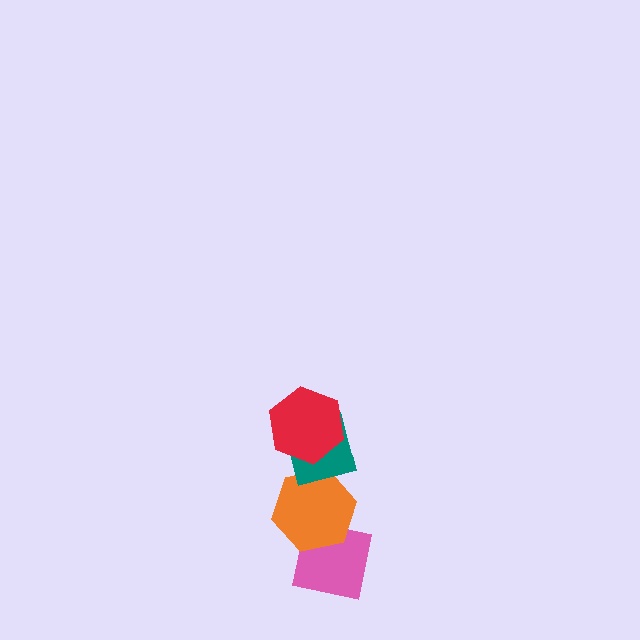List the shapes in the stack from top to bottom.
From top to bottom: the red hexagon, the teal square, the orange hexagon, the pink square.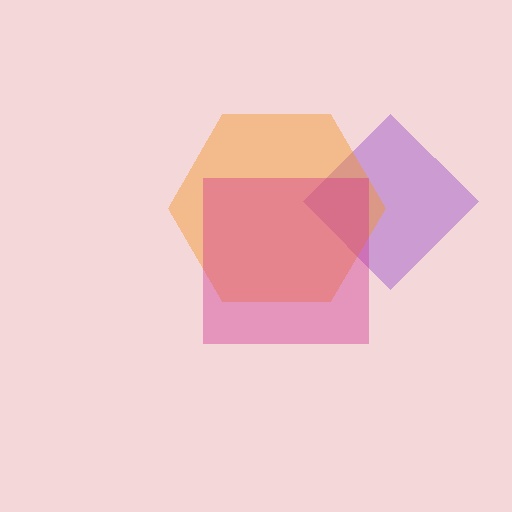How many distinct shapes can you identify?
There are 3 distinct shapes: a purple diamond, an orange hexagon, a magenta square.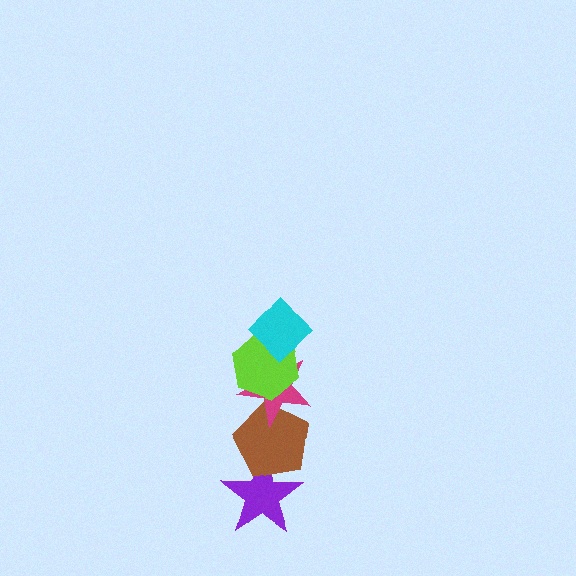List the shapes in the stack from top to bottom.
From top to bottom: the cyan diamond, the lime hexagon, the magenta star, the brown pentagon, the purple star.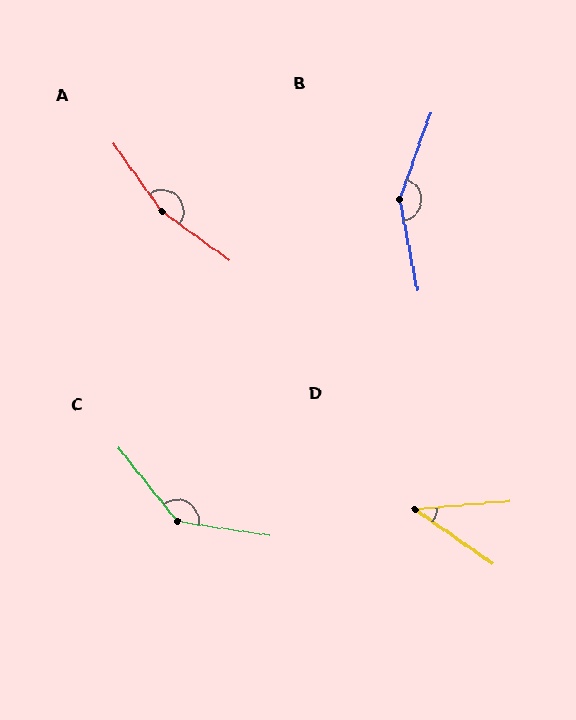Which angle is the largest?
A, at approximately 161 degrees.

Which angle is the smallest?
D, at approximately 40 degrees.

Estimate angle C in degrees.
Approximately 137 degrees.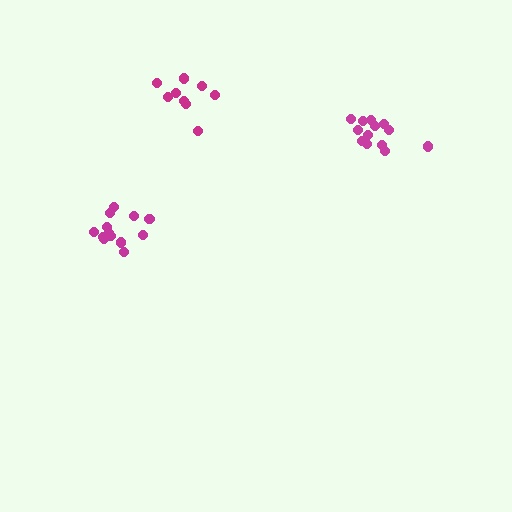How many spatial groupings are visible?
There are 3 spatial groupings.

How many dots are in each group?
Group 1: 13 dots, Group 2: 9 dots, Group 3: 13 dots (35 total).